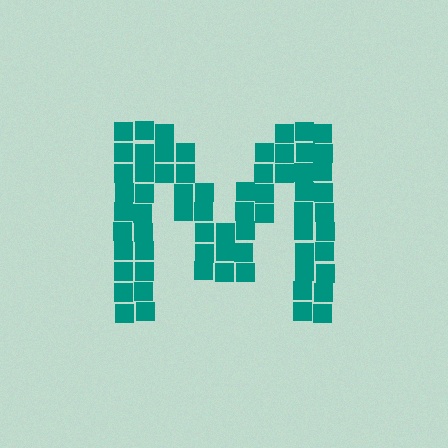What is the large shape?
The large shape is the letter M.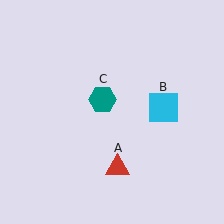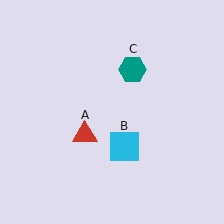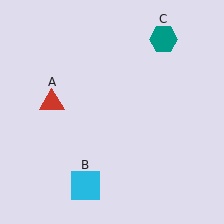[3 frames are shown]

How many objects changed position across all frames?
3 objects changed position: red triangle (object A), cyan square (object B), teal hexagon (object C).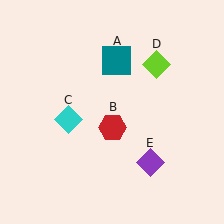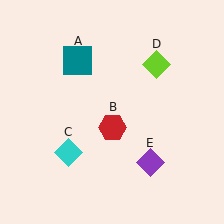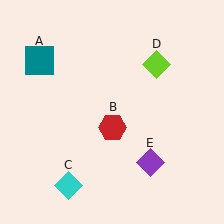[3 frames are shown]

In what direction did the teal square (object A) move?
The teal square (object A) moved left.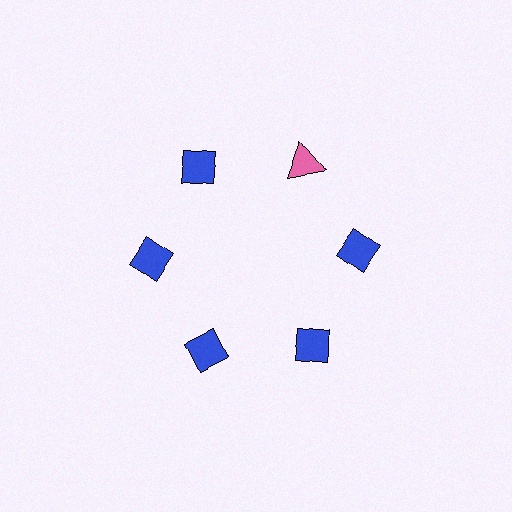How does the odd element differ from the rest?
It differs in both color (pink instead of blue) and shape (triangle instead of diamond).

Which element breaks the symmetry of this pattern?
The pink triangle at roughly the 1 o'clock position breaks the symmetry. All other shapes are blue diamonds.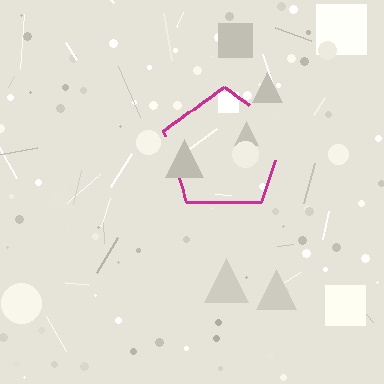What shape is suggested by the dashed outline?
The dashed outline suggests a pentagon.